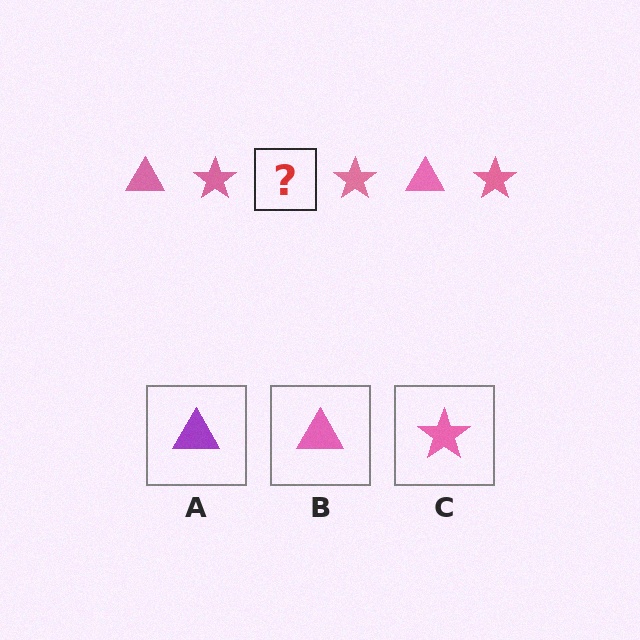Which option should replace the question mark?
Option B.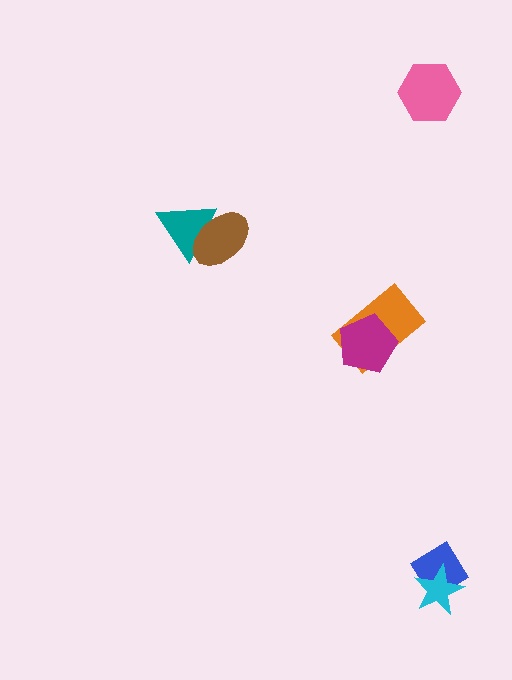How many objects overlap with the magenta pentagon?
1 object overlaps with the magenta pentagon.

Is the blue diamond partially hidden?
Yes, it is partially covered by another shape.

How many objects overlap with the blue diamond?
1 object overlaps with the blue diamond.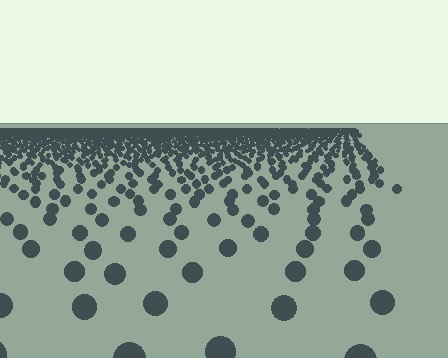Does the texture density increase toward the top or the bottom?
Density increases toward the top.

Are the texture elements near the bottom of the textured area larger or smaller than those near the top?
Larger. Near the bottom, elements are closer to the viewer and appear at a bigger on-screen size.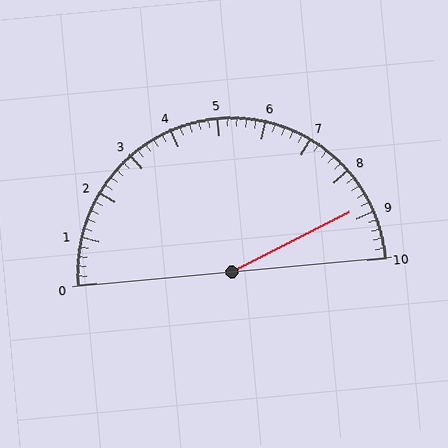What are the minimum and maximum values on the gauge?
The gauge ranges from 0 to 10.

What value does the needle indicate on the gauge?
The needle indicates approximately 8.8.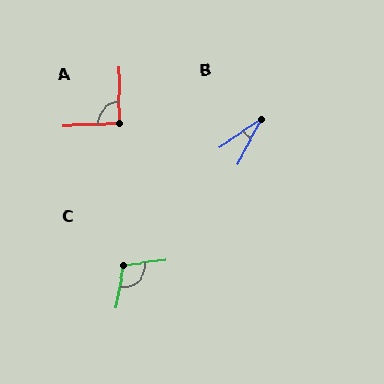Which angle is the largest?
C, at approximately 108 degrees.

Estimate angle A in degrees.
Approximately 93 degrees.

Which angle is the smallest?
B, at approximately 28 degrees.